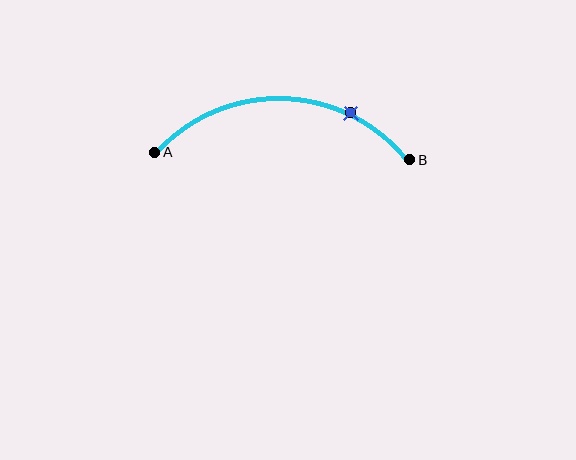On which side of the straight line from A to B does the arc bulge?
The arc bulges above the straight line connecting A and B.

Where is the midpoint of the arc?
The arc midpoint is the point on the curve farthest from the straight line joining A and B. It sits above that line.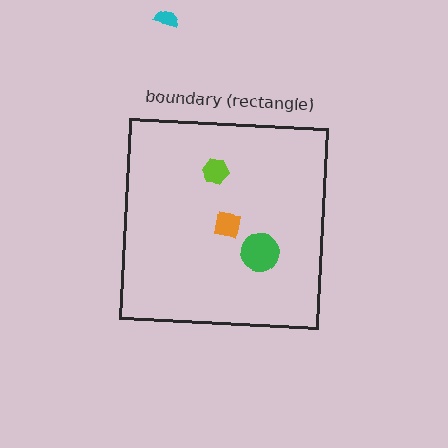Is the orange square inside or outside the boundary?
Inside.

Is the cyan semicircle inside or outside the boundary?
Outside.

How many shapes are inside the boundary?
3 inside, 1 outside.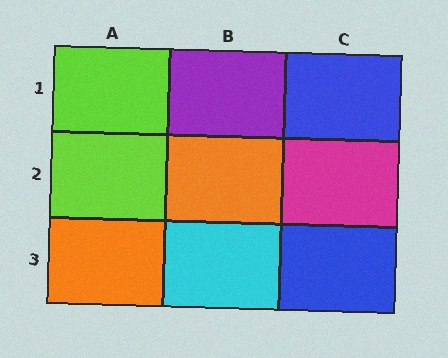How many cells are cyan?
1 cell is cyan.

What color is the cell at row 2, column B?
Orange.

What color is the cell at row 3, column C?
Blue.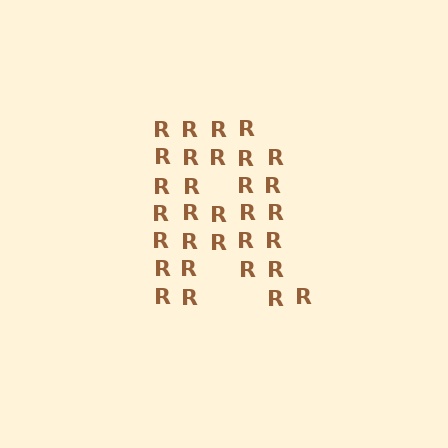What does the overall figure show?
The overall figure shows the letter R.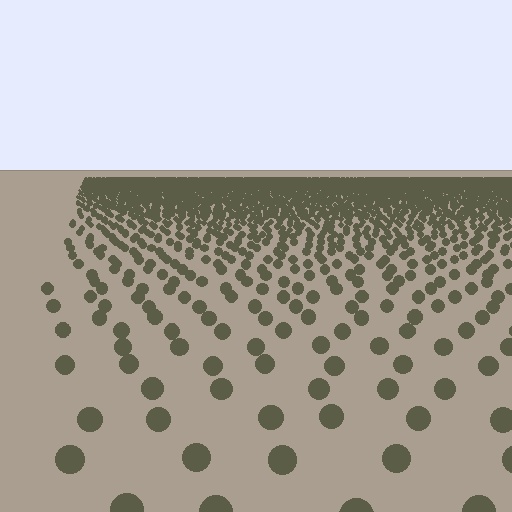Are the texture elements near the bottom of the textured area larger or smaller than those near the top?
Larger. Near the bottom, elements are closer to the viewer and appear at a bigger on-screen size.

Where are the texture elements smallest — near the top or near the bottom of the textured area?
Near the top.